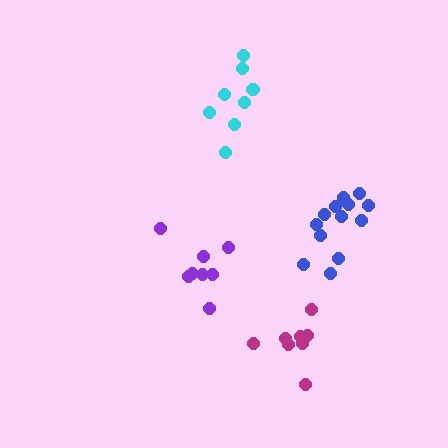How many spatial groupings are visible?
There are 4 spatial groupings.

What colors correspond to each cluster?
The clusters are colored: purple, magenta, cyan, blue.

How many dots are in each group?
Group 1: 8 dots, Group 2: 8 dots, Group 3: 9 dots, Group 4: 13 dots (38 total).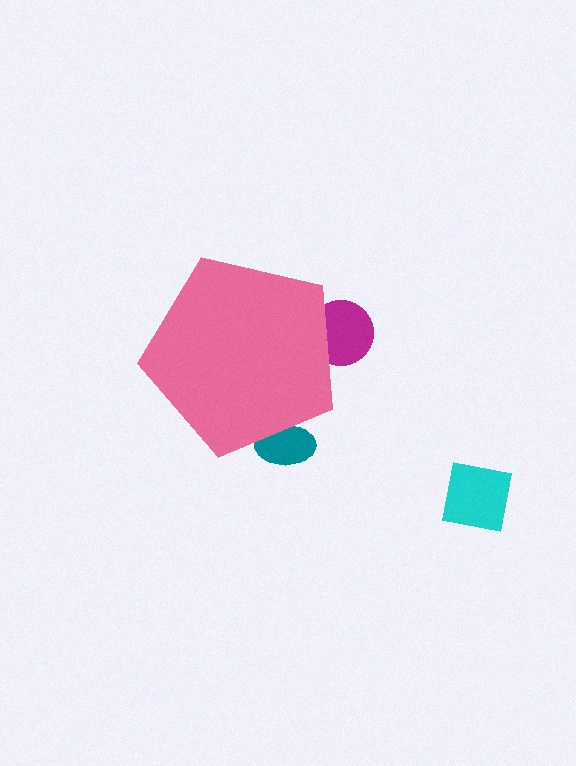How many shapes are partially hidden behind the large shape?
2 shapes are partially hidden.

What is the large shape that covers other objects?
A pink pentagon.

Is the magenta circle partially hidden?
Yes, the magenta circle is partially hidden behind the pink pentagon.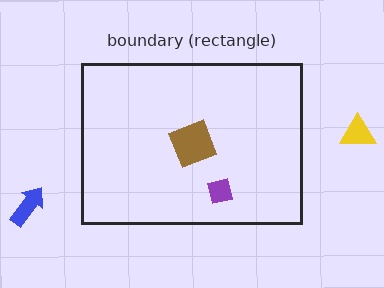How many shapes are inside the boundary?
2 inside, 2 outside.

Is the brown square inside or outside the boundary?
Inside.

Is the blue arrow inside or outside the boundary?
Outside.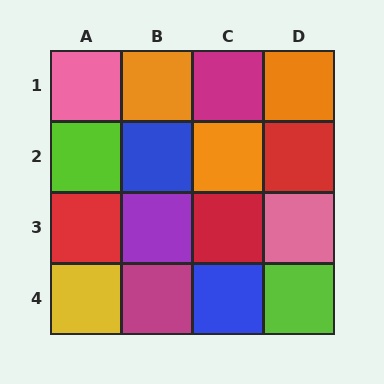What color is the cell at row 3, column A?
Red.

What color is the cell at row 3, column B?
Purple.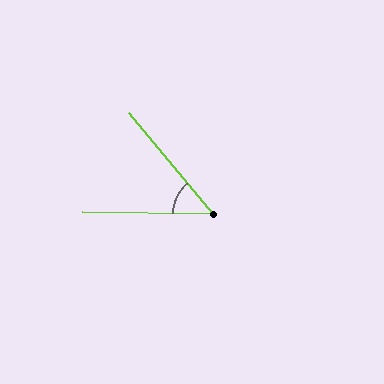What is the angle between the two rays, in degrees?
Approximately 49 degrees.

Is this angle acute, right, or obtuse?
It is acute.